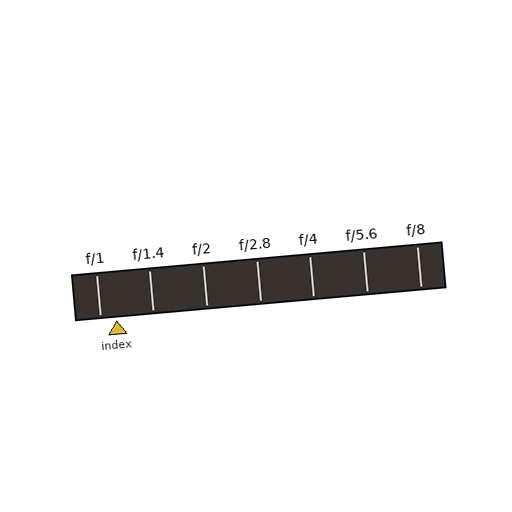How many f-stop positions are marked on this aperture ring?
There are 7 f-stop positions marked.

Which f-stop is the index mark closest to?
The index mark is closest to f/1.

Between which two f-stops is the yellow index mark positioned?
The index mark is between f/1 and f/1.4.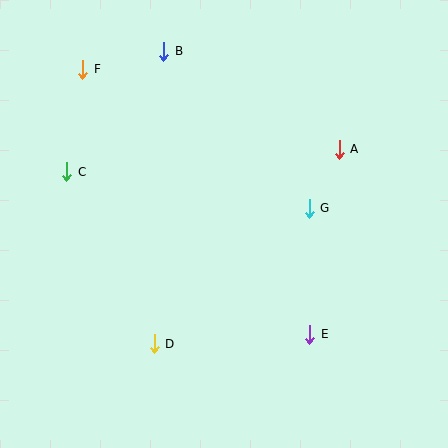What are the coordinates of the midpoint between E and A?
The midpoint between E and A is at (325, 242).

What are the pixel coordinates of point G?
Point G is at (309, 208).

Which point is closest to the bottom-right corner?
Point E is closest to the bottom-right corner.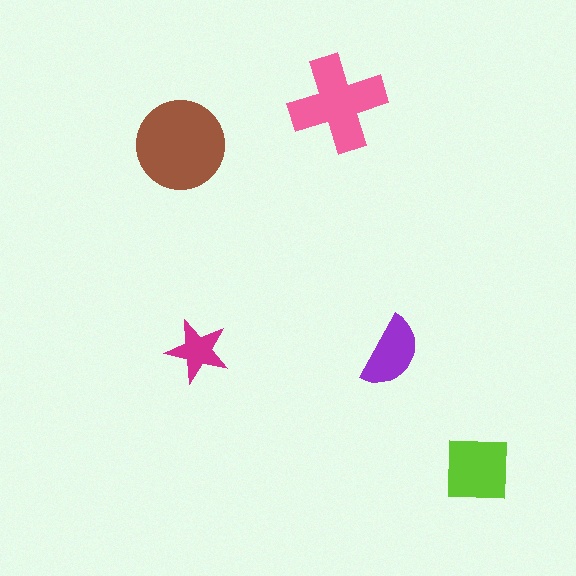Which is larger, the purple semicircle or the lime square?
The lime square.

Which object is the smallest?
The magenta star.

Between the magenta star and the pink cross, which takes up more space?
The pink cross.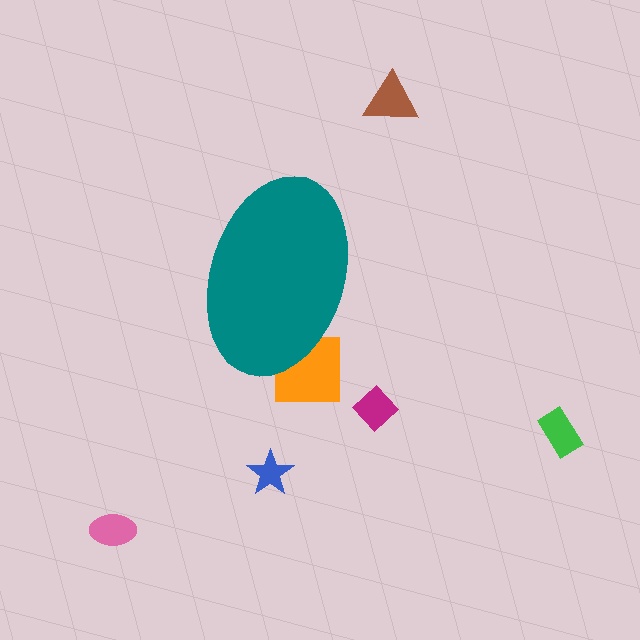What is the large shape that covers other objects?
A teal ellipse.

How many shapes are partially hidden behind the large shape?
1 shape is partially hidden.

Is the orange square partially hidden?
Yes, the orange square is partially hidden behind the teal ellipse.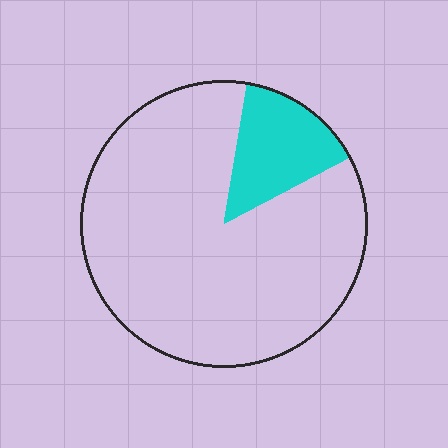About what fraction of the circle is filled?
About one sixth (1/6).